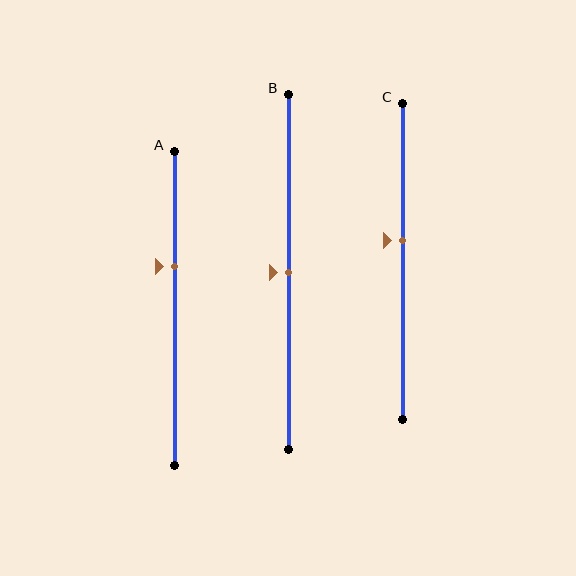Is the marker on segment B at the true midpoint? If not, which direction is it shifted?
Yes, the marker on segment B is at the true midpoint.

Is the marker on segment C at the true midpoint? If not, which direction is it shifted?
No, the marker on segment C is shifted upward by about 7% of the segment length.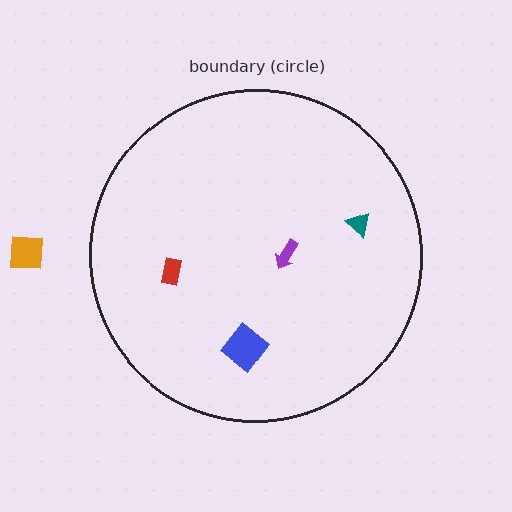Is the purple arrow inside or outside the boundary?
Inside.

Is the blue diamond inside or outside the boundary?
Inside.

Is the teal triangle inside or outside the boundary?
Inside.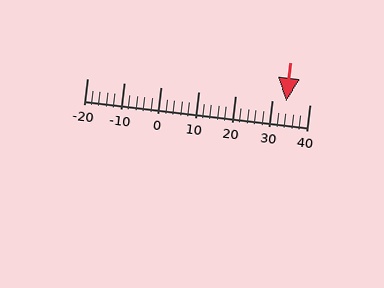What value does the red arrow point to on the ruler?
The red arrow points to approximately 34.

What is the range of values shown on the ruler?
The ruler shows values from -20 to 40.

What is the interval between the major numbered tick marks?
The major tick marks are spaced 10 units apart.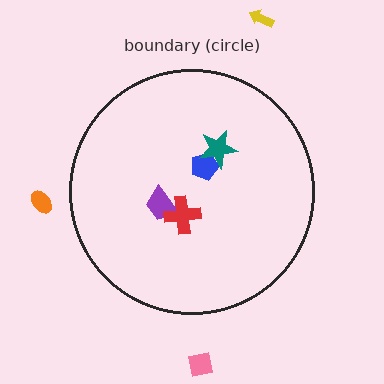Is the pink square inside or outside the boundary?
Outside.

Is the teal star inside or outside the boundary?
Inside.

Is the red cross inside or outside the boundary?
Inside.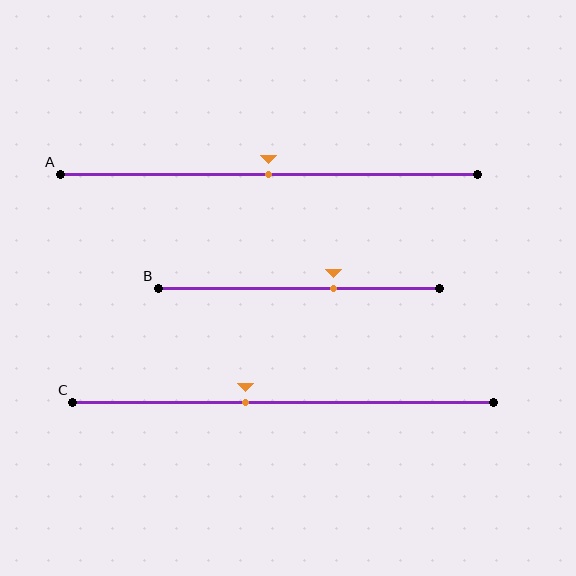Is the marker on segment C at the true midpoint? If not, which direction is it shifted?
No, the marker on segment C is shifted to the left by about 9% of the segment length.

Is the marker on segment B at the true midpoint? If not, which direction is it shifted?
No, the marker on segment B is shifted to the right by about 12% of the segment length.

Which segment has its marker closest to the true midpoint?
Segment A has its marker closest to the true midpoint.